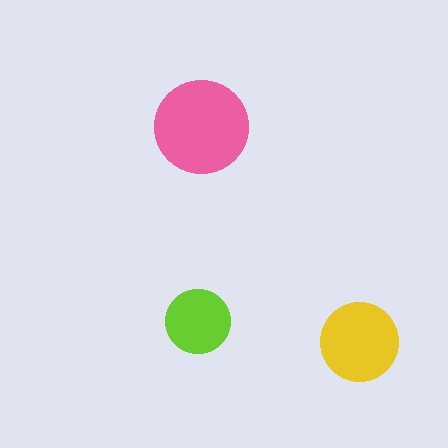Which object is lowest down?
The yellow circle is bottommost.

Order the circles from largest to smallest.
the pink one, the yellow one, the lime one.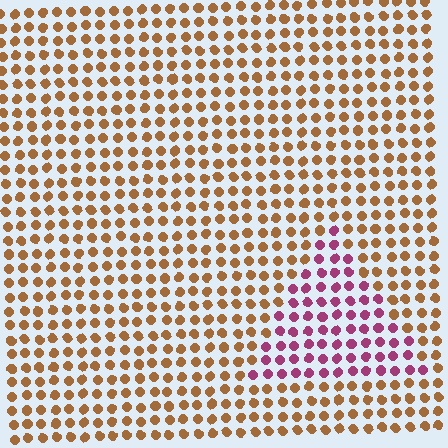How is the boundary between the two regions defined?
The boundary is defined purely by a slight shift in hue (about 63 degrees). Spacing, size, and orientation are identical on both sides.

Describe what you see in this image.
The image is filled with small brown elements in a uniform arrangement. A triangle-shaped region is visible where the elements are tinted to a slightly different hue, forming a subtle color boundary.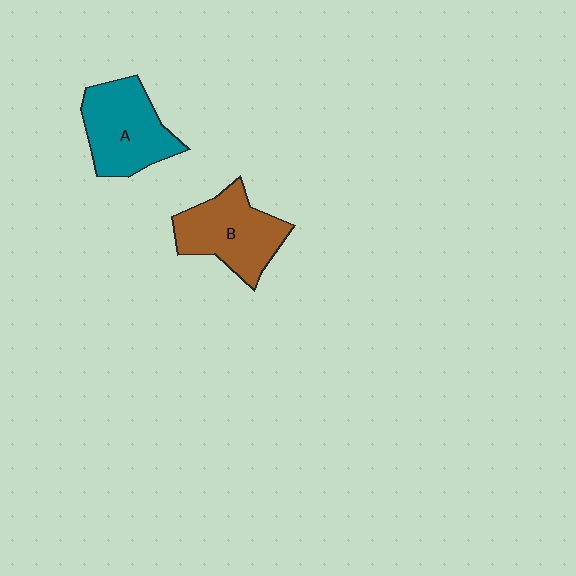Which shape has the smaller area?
Shape B (brown).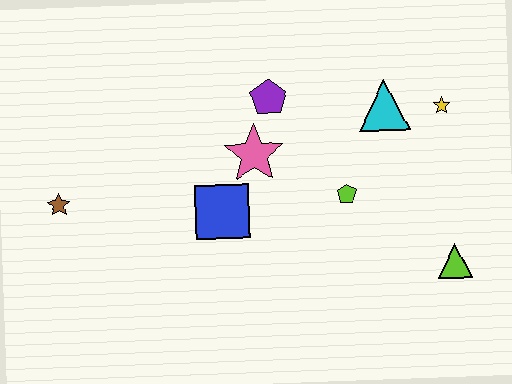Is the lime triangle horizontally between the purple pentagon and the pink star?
No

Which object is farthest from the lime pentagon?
The brown star is farthest from the lime pentagon.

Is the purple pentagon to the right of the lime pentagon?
No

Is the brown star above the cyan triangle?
No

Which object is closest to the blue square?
The pink star is closest to the blue square.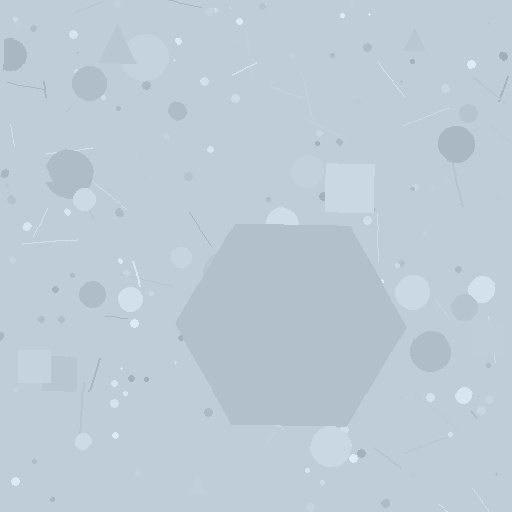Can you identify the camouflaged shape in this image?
The camouflaged shape is a hexagon.